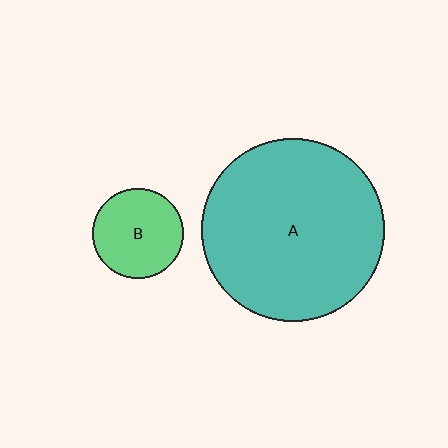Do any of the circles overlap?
No, none of the circles overlap.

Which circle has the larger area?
Circle A (teal).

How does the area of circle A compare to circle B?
Approximately 4.1 times.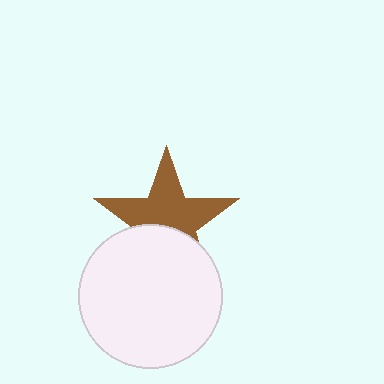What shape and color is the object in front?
The object in front is a white circle.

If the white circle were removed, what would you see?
You would see the complete brown star.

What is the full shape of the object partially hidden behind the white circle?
The partially hidden object is a brown star.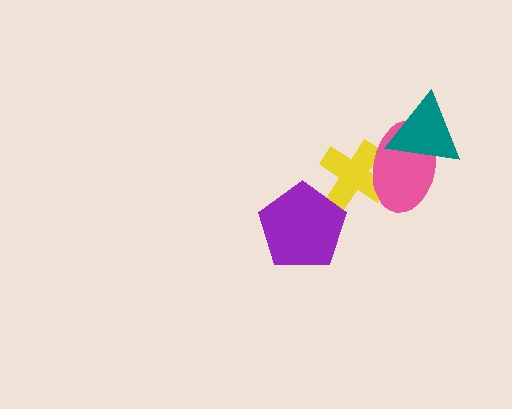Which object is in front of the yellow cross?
The pink ellipse is in front of the yellow cross.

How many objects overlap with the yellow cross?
1 object overlaps with the yellow cross.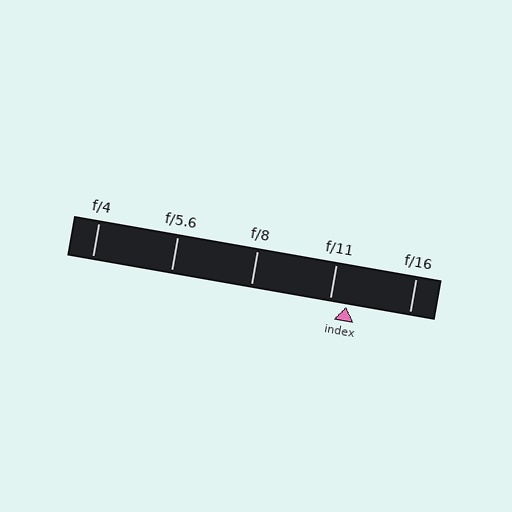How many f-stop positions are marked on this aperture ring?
There are 5 f-stop positions marked.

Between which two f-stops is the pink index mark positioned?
The index mark is between f/11 and f/16.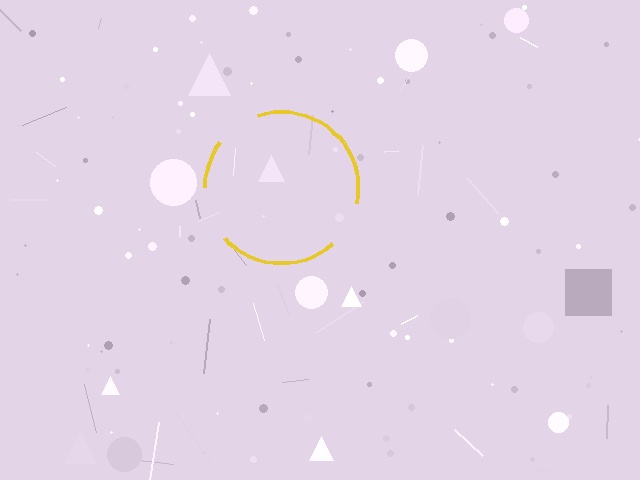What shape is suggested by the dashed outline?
The dashed outline suggests a circle.